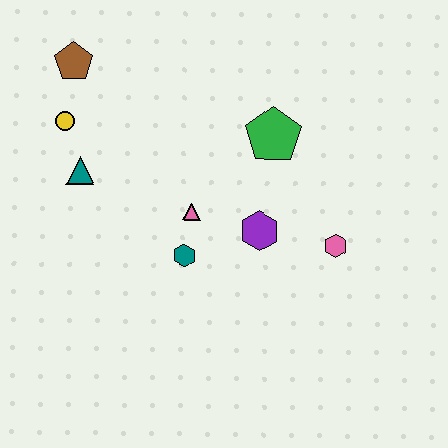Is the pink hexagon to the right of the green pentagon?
Yes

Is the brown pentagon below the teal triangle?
No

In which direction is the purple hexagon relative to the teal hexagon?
The purple hexagon is to the right of the teal hexagon.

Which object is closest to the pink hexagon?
The purple hexagon is closest to the pink hexagon.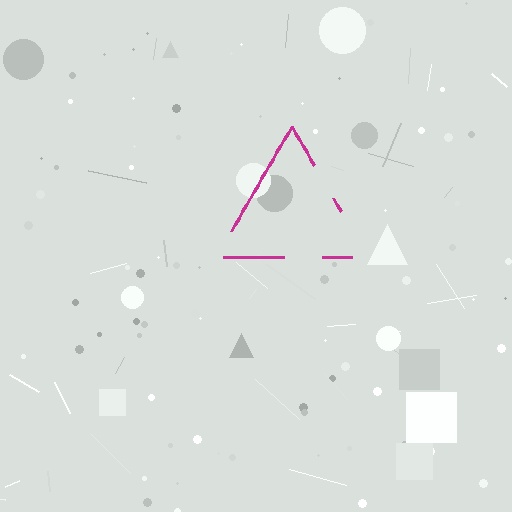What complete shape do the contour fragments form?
The contour fragments form a triangle.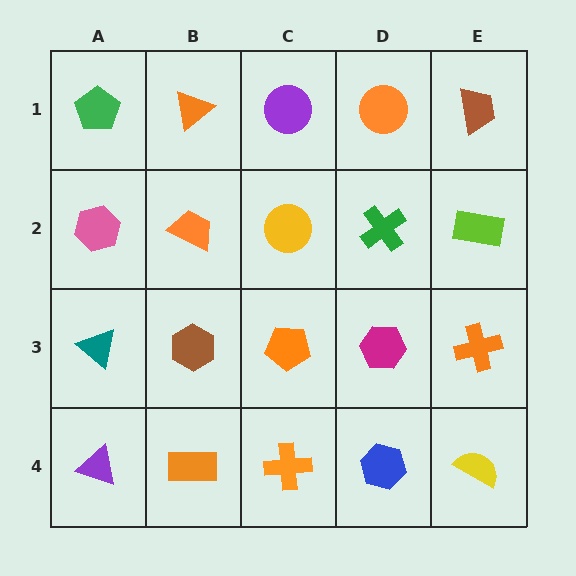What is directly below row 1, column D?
A green cross.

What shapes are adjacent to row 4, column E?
An orange cross (row 3, column E), a blue hexagon (row 4, column D).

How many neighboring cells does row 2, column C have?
4.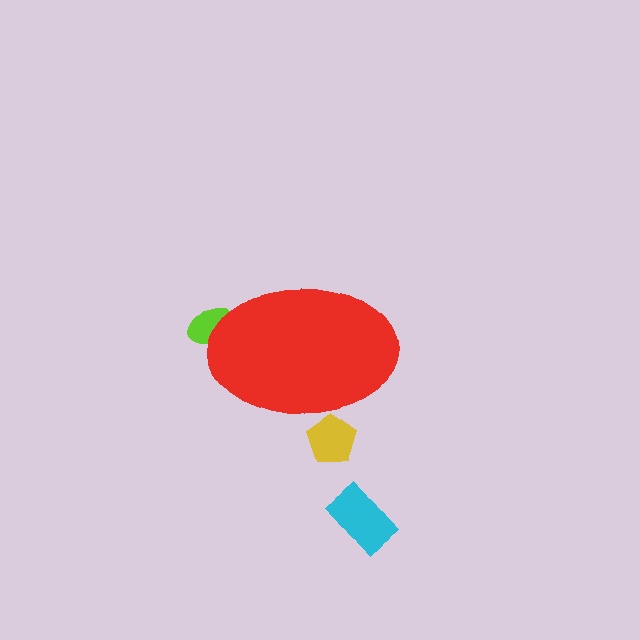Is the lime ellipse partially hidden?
Yes, the lime ellipse is partially hidden behind the red ellipse.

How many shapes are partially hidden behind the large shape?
2 shapes are partially hidden.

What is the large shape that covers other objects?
A red ellipse.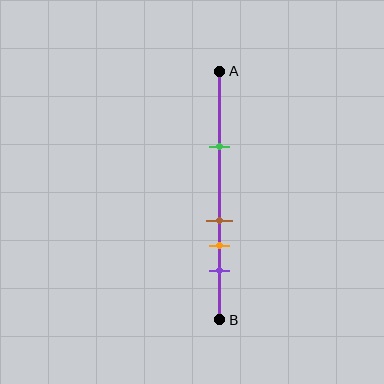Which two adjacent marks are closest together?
The brown and orange marks are the closest adjacent pair.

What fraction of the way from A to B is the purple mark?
The purple mark is approximately 80% (0.8) of the way from A to B.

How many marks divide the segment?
There are 4 marks dividing the segment.